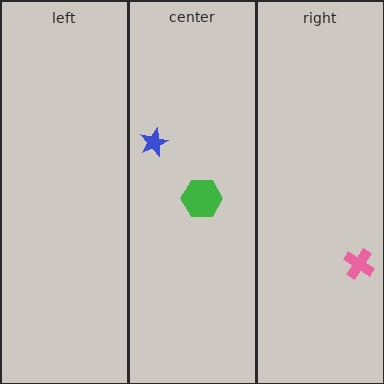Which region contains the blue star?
The center region.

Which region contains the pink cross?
The right region.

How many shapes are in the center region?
2.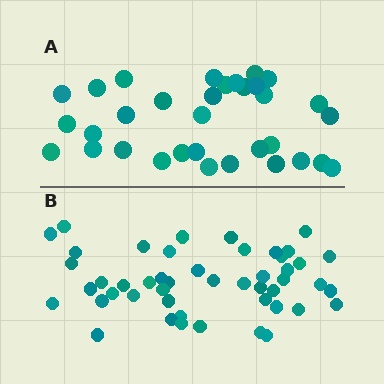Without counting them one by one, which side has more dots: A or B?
Region B (the bottom region) has more dots.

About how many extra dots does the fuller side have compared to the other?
Region B has approximately 15 more dots than region A.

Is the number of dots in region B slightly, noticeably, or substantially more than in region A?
Region B has substantially more. The ratio is roughly 1.5 to 1.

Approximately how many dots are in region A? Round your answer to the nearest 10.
About 30 dots. (The exact count is 33, which rounds to 30.)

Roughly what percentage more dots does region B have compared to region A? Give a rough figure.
About 45% more.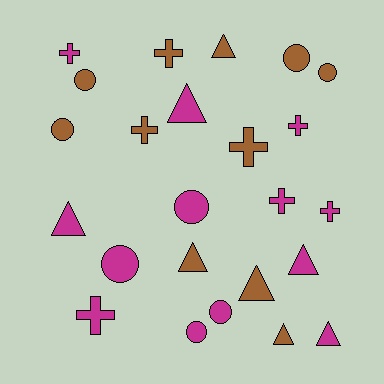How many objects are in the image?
There are 24 objects.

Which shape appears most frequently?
Triangle, with 8 objects.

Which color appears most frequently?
Magenta, with 13 objects.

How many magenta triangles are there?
There are 4 magenta triangles.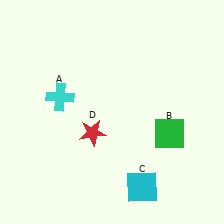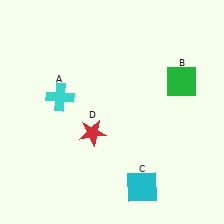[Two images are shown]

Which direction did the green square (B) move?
The green square (B) moved up.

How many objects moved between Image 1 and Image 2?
1 object moved between the two images.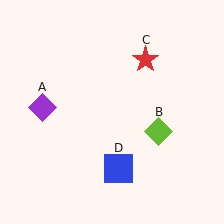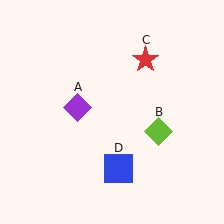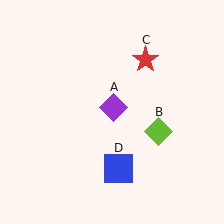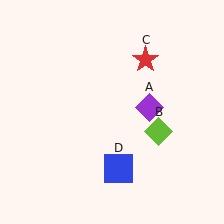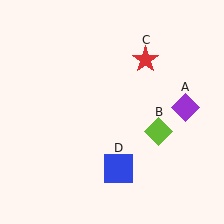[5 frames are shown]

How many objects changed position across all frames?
1 object changed position: purple diamond (object A).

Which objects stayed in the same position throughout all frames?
Lime diamond (object B) and red star (object C) and blue square (object D) remained stationary.